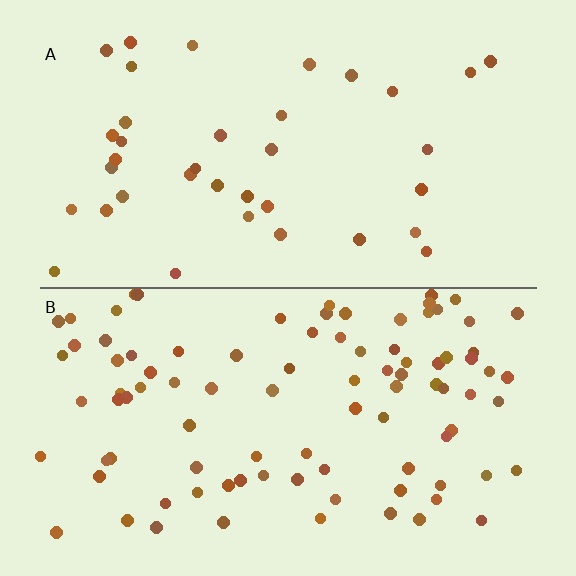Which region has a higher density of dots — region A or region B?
B (the bottom).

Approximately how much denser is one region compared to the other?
Approximately 2.6× — region B over region A.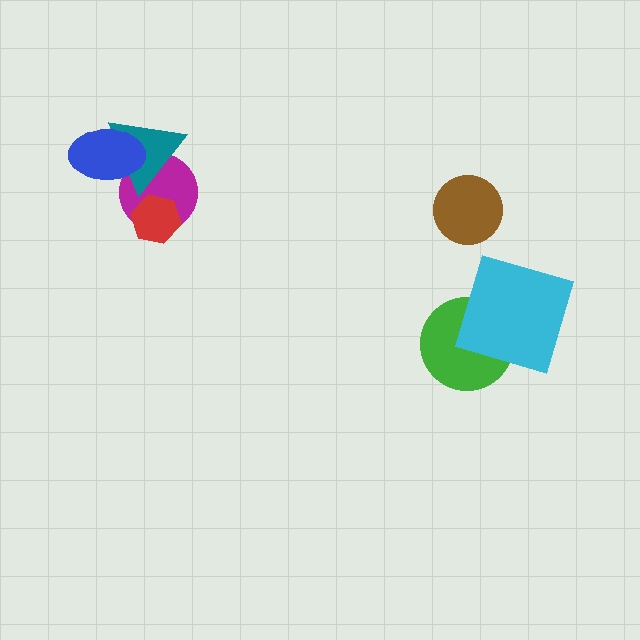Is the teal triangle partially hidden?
Yes, it is partially covered by another shape.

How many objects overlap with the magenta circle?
3 objects overlap with the magenta circle.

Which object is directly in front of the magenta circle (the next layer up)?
The red hexagon is directly in front of the magenta circle.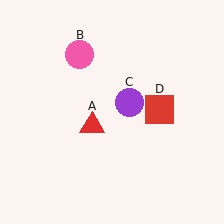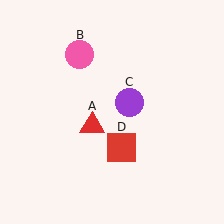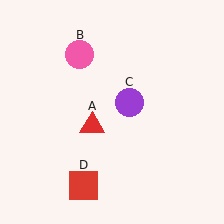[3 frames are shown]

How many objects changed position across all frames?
1 object changed position: red square (object D).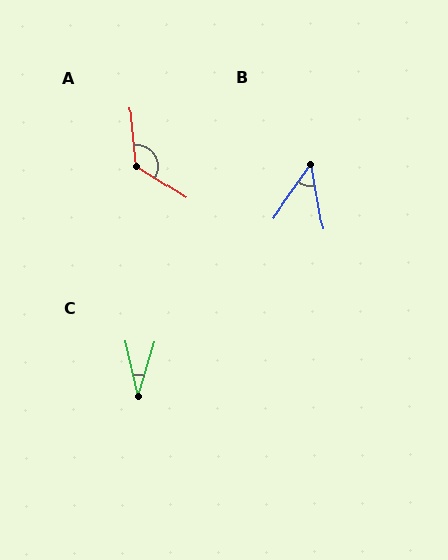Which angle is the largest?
A, at approximately 127 degrees.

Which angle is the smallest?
C, at approximately 30 degrees.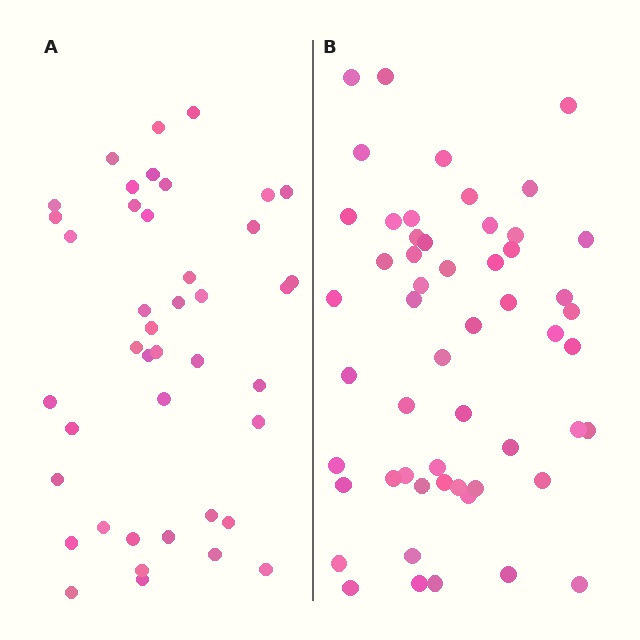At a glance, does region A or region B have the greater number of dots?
Region B (the right region) has more dots.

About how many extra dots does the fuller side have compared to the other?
Region B has roughly 12 or so more dots than region A.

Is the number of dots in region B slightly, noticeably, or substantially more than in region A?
Region B has noticeably more, but not dramatically so. The ratio is roughly 1.3 to 1.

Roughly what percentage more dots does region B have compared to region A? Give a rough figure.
About 30% more.